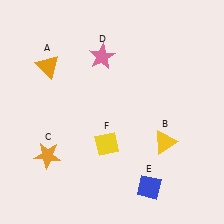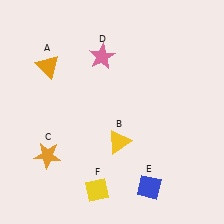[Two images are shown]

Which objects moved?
The objects that moved are: the yellow triangle (B), the yellow diamond (F).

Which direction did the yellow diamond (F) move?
The yellow diamond (F) moved down.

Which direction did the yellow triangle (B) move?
The yellow triangle (B) moved left.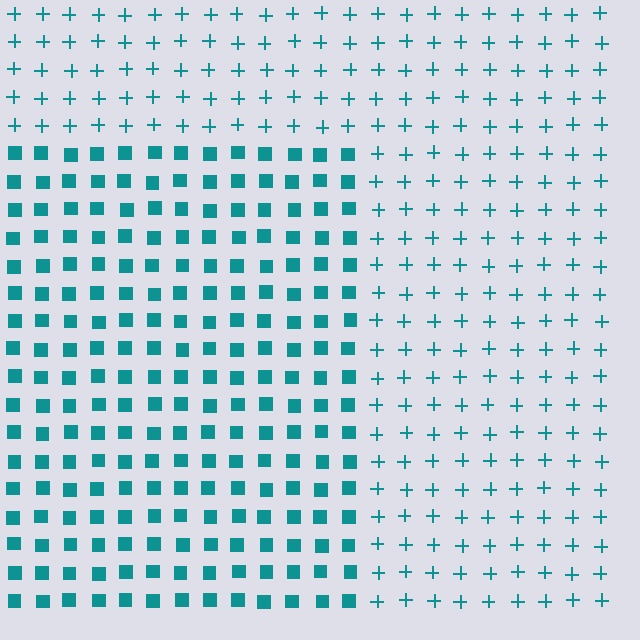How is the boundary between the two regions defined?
The boundary is defined by a change in element shape: squares inside vs. plus signs outside. All elements share the same color and spacing.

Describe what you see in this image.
The image is filled with small teal elements arranged in a uniform grid. A rectangle-shaped region contains squares, while the surrounding area contains plus signs. The boundary is defined purely by the change in element shape.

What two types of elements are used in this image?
The image uses squares inside the rectangle region and plus signs outside it.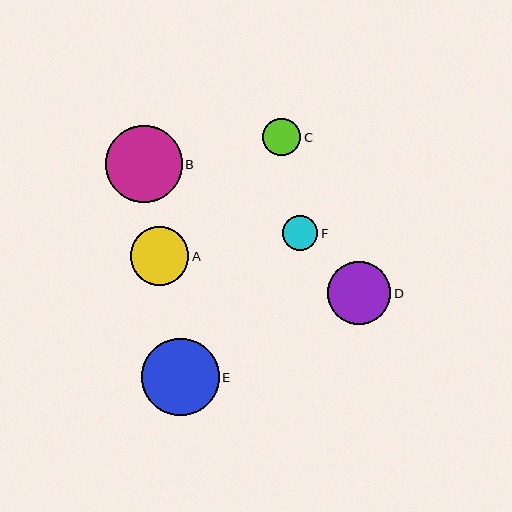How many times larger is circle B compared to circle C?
Circle B is approximately 2.0 times the size of circle C.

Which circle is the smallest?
Circle F is the smallest with a size of approximately 35 pixels.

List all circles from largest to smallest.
From largest to smallest: E, B, D, A, C, F.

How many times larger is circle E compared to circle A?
Circle E is approximately 1.3 times the size of circle A.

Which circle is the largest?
Circle E is the largest with a size of approximately 77 pixels.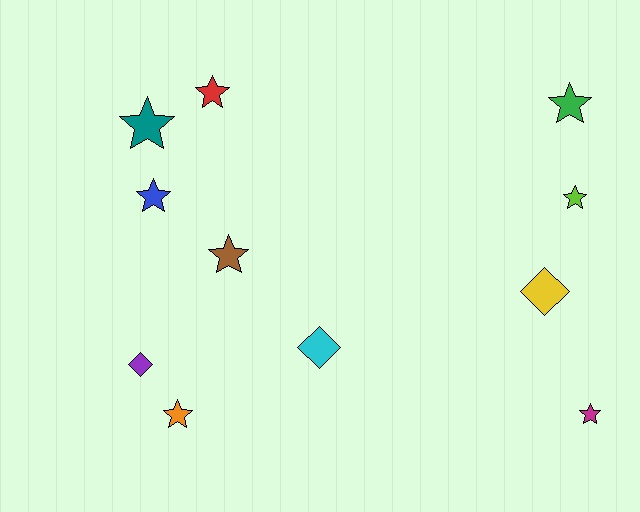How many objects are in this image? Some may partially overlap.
There are 11 objects.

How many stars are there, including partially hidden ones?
There are 8 stars.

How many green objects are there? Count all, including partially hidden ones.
There is 1 green object.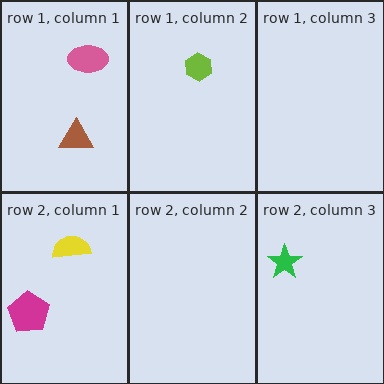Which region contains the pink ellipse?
The row 1, column 1 region.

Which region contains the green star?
The row 2, column 3 region.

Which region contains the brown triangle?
The row 1, column 1 region.